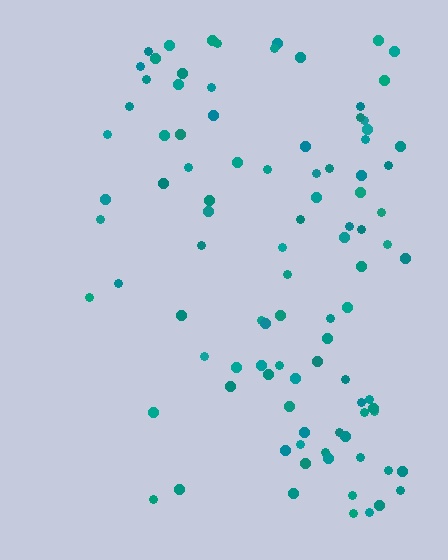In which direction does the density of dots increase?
From left to right, with the right side densest.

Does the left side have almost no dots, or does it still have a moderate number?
Still a moderate number, just noticeably fewer than the right.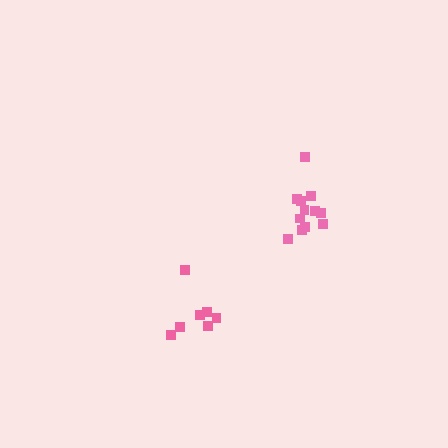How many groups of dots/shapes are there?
There are 2 groups.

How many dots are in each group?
Group 1: 12 dots, Group 2: 7 dots (19 total).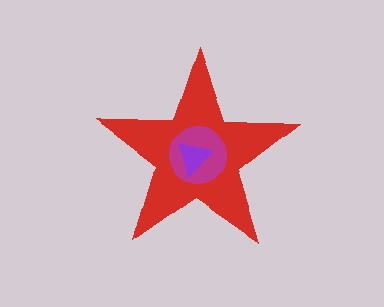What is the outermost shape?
The red star.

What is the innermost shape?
The purple triangle.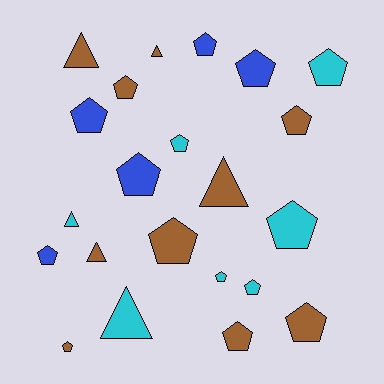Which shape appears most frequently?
Pentagon, with 16 objects.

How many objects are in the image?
There are 22 objects.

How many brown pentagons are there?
There are 6 brown pentagons.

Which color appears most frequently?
Brown, with 10 objects.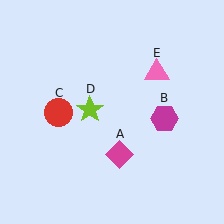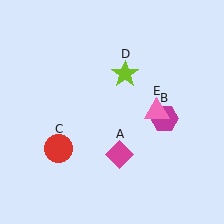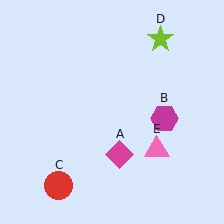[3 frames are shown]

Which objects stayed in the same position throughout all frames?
Magenta diamond (object A) and magenta hexagon (object B) remained stationary.